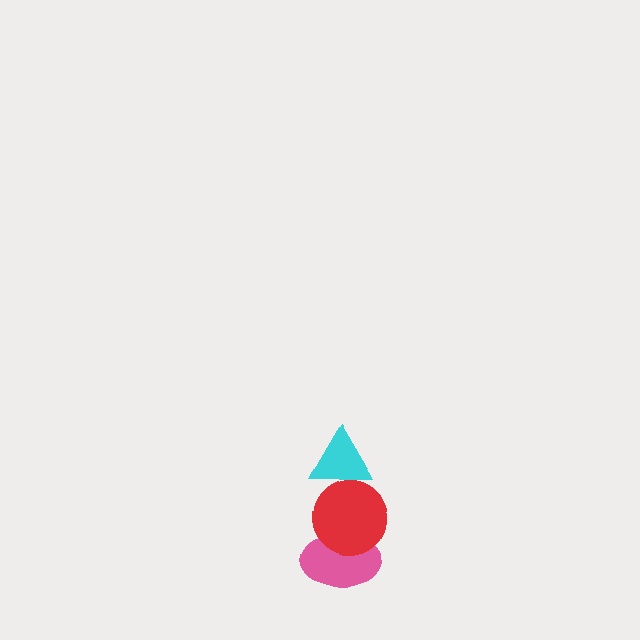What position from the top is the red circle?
The red circle is 2nd from the top.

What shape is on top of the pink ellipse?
The red circle is on top of the pink ellipse.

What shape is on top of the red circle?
The cyan triangle is on top of the red circle.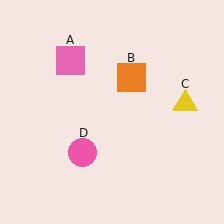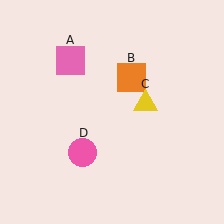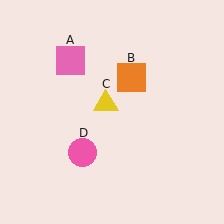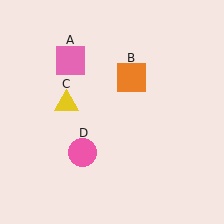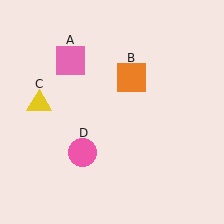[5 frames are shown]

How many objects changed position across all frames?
1 object changed position: yellow triangle (object C).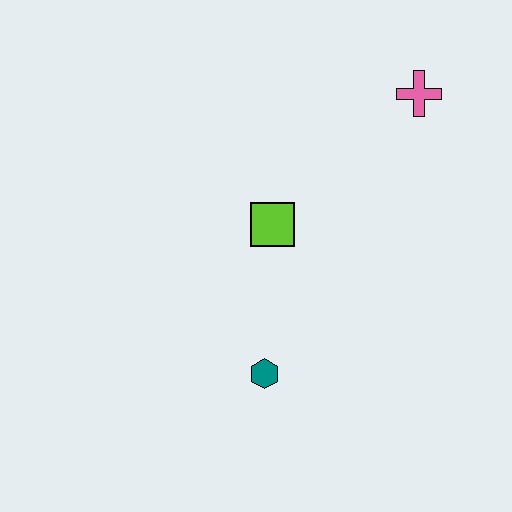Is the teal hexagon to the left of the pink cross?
Yes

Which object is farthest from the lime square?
The pink cross is farthest from the lime square.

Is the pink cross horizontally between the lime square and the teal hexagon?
No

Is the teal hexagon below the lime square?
Yes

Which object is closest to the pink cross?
The lime square is closest to the pink cross.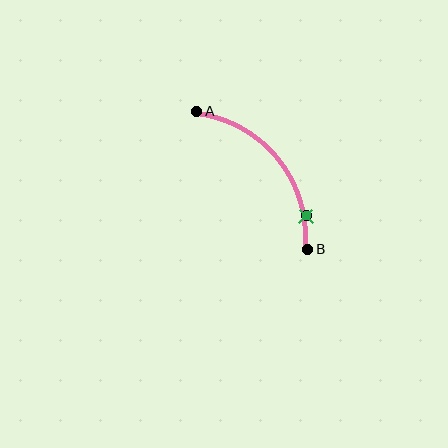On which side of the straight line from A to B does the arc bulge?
The arc bulges above and to the right of the straight line connecting A and B.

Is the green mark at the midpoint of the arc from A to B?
No. The green mark lies on the arc but is closer to endpoint B. The arc midpoint would be at the point on the curve equidistant along the arc from both A and B.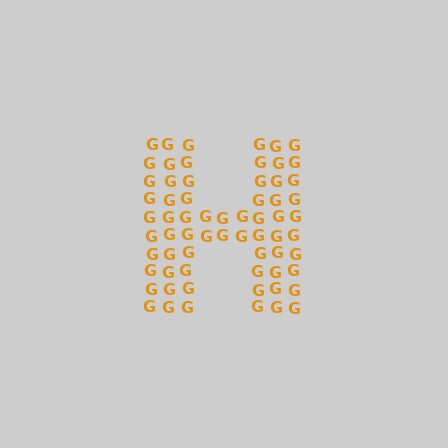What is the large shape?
The large shape is the letter H.